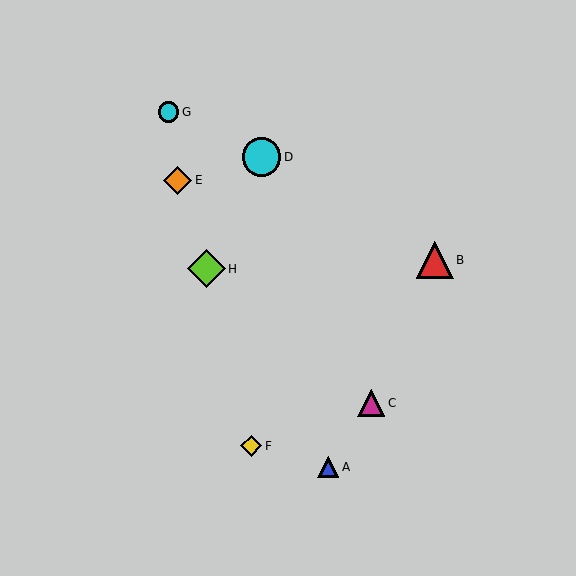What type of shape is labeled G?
Shape G is a cyan circle.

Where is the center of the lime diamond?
The center of the lime diamond is at (206, 269).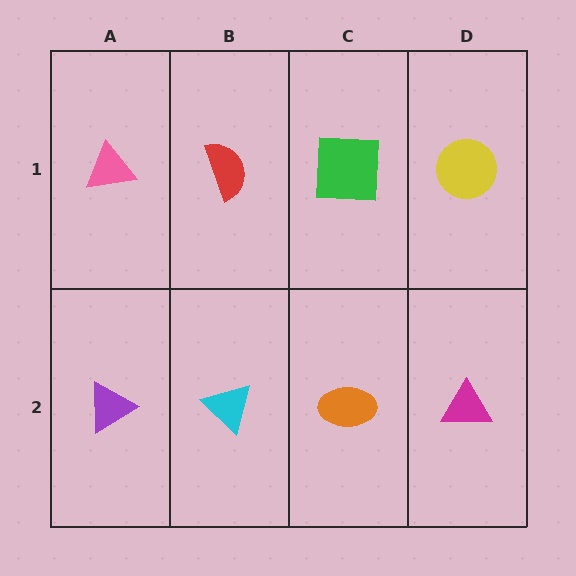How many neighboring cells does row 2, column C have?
3.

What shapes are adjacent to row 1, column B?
A cyan triangle (row 2, column B), a pink triangle (row 1, column A), a green square (row 1, column C).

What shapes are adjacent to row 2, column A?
A pink triangle (row 1, column A), a cyan triangle (row 2, column B).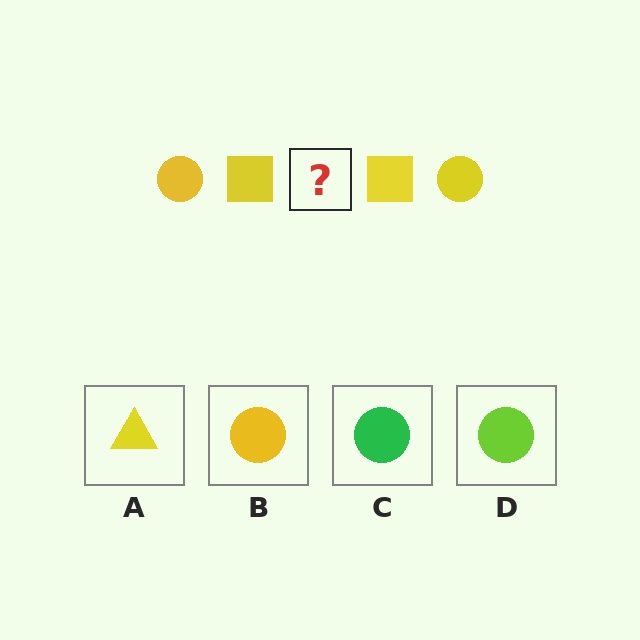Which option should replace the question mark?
Option B.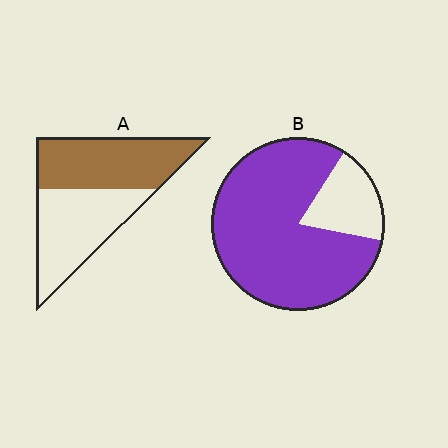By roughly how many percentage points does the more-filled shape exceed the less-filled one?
By roughly 30 percentage points (B over A).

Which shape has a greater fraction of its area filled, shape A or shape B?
Shape B.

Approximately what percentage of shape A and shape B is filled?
A is approximately 50% and B is approximately 80%.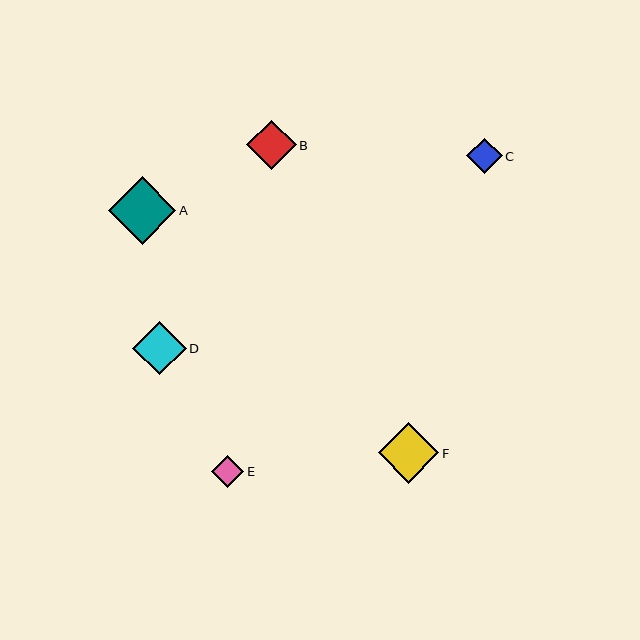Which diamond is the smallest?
Diamond E is the smallest with a size of approximately 32 pixels.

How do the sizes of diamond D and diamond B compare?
Diamond D and diamond B are approximately the same size.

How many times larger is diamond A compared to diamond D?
Diamond A is approximately 1.3 times the size of diamond D.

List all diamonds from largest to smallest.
From largest to smallest: A, F, D, B, C, E.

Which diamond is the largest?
Diamond A is the largest with a size of approximately 67 pixels.